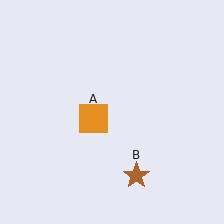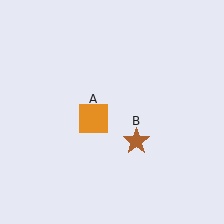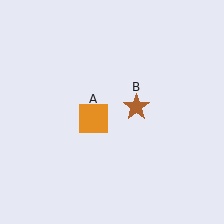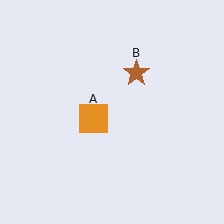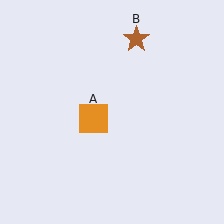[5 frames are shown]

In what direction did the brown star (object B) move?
The brown star (object B) moved up.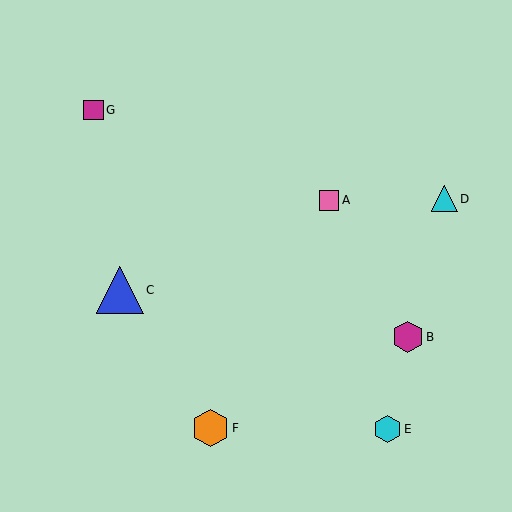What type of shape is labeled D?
Shape D is a cyan triangle.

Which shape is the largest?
The blue triangle (labeled C) is the largest.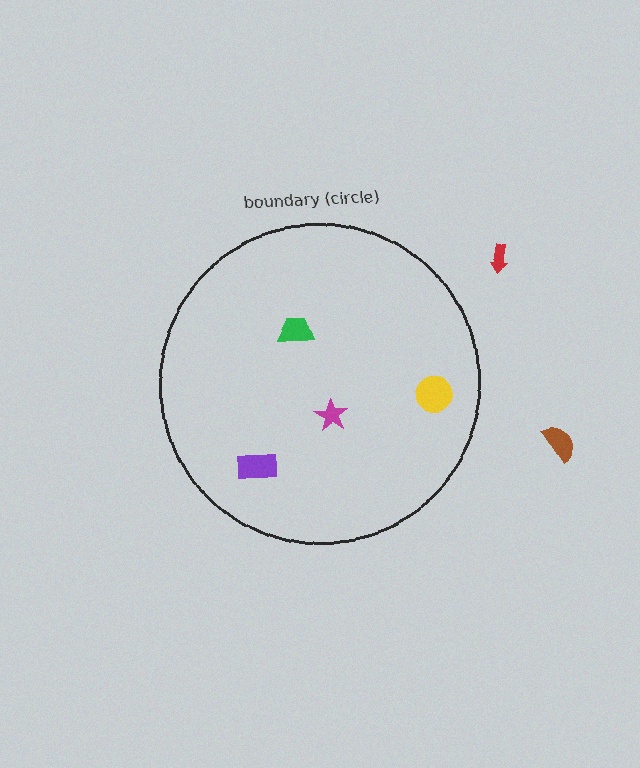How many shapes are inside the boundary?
4 inside, 2 outside.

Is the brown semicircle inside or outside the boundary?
Outside.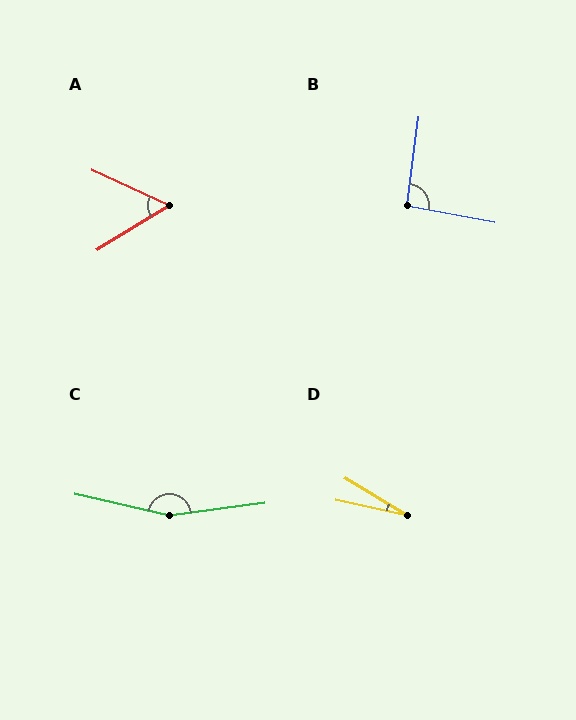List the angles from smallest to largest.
D (19°), A (56°), B (94°), C (160°).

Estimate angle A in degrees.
Approximately 56 degrees.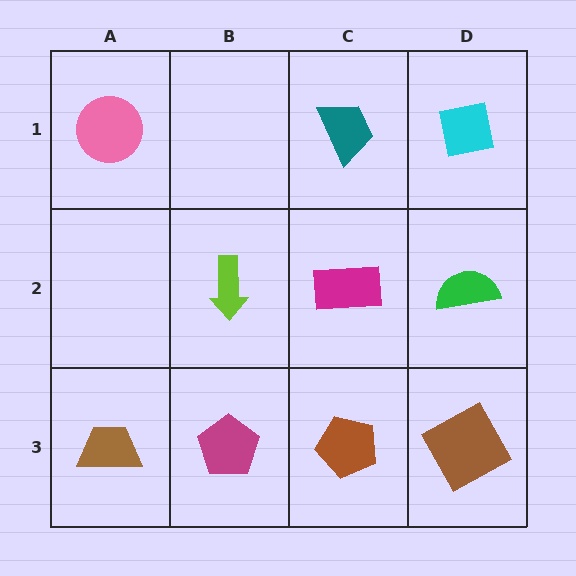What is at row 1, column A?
A pink circle.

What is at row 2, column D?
A green semicircle.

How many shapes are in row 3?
4 shapes.